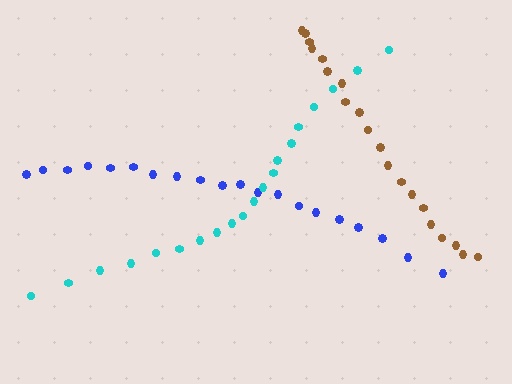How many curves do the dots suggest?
There are 3 distinct paths.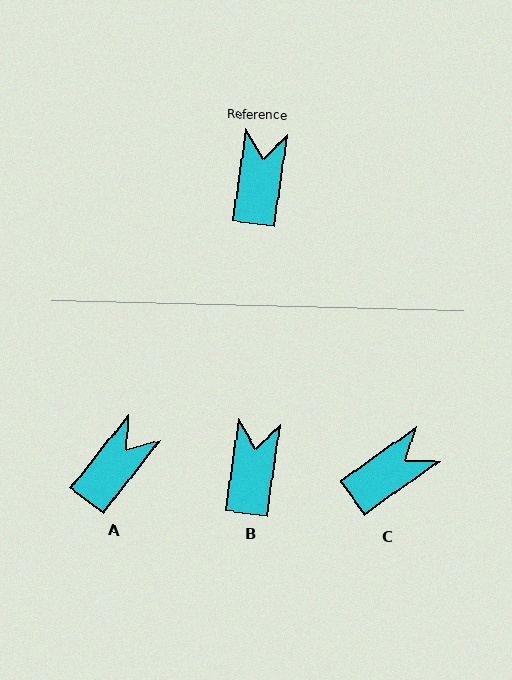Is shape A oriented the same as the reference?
No, it is off by about 30 degrees.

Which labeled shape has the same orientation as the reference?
B.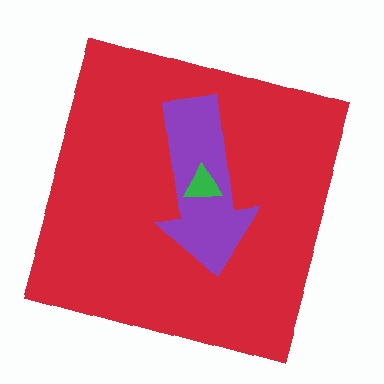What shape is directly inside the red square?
The purple arrow.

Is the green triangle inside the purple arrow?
Yes.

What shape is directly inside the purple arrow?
The green triangle.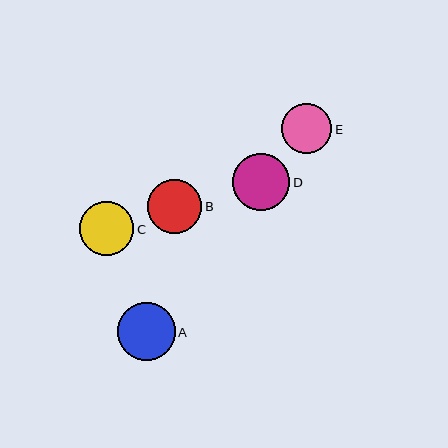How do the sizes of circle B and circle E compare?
Circle B and circle E are approximately the same size.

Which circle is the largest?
Circle A is the largest with a size of approximately 58 pixels.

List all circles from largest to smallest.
From largest to smallest: A, D, C, B, E.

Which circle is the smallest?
Circle E is the smallest with a size of approximately 50 pixels.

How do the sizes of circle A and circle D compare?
Circle A and circle D are approximately the same size.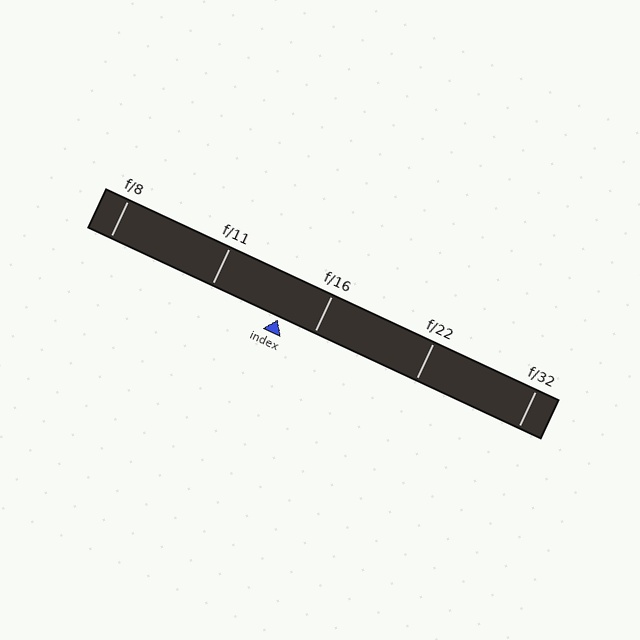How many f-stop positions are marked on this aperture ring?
There are 5 f-stop positions marked.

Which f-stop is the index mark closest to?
The index mark is closest to f/16.